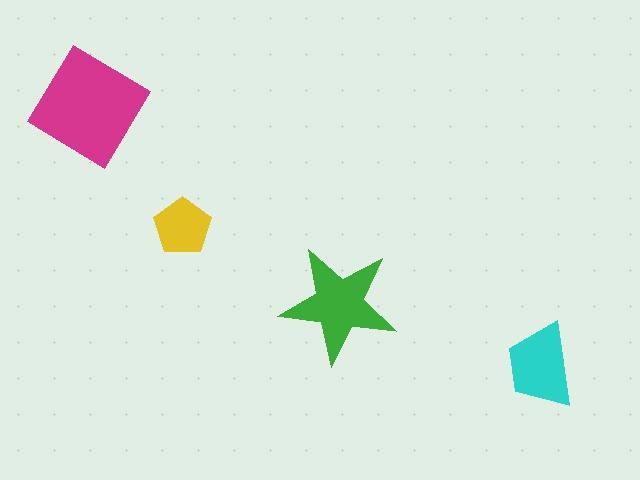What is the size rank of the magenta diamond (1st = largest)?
1st.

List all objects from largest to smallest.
The magenta diamond, the green star, the cyan trapezoid, the yellow pentagon.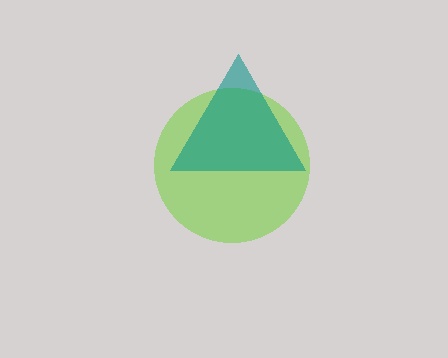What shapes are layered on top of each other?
The layered shapes are: a lime circle, a teal triangle.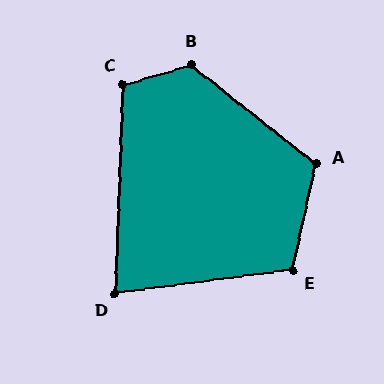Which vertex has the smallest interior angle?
D, at approximately 81 degrees.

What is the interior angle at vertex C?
Approximately 109 degrees (obtuse).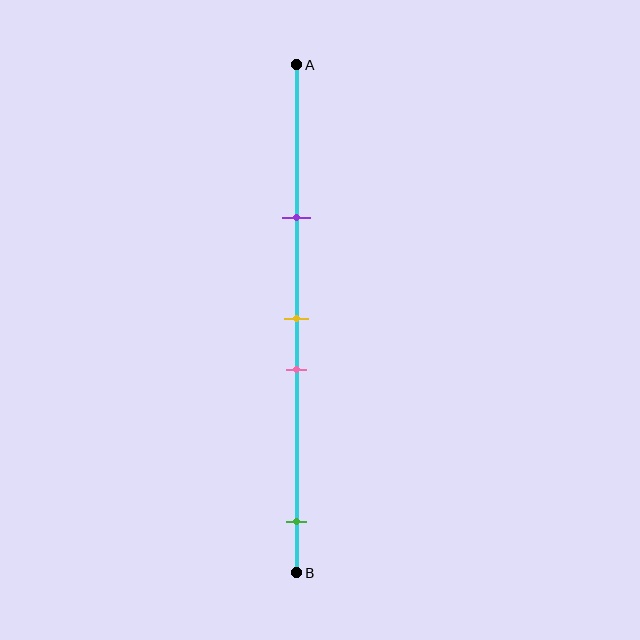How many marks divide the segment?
There are 4 marks dividing the segment.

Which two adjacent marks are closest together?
The yellow and pink marks are the closest adjacent pair.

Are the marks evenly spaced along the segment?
No, the marks are not evenly spaced.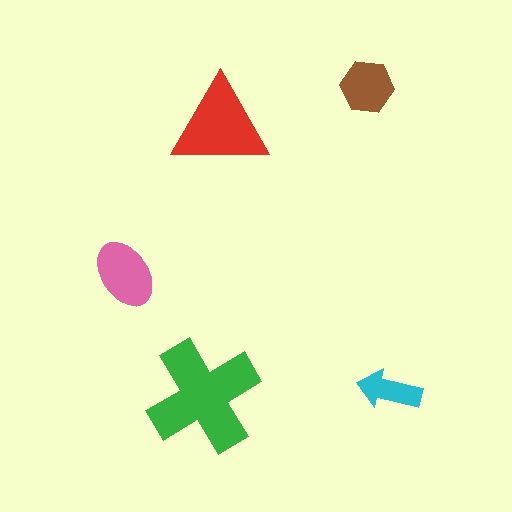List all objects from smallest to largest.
The cyan arrow, the brown hexagon, the pink ellipse, the red triangle, the green cross.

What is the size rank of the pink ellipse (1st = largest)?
3rd.